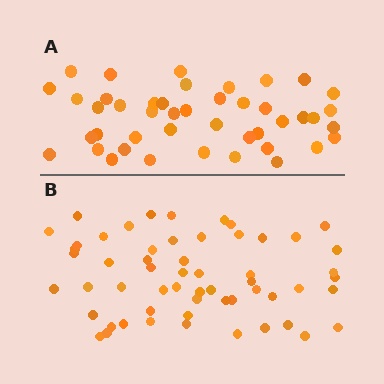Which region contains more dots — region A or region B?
Region B (the bottom region) has more dots.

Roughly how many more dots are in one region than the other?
Region B has approximately 15 more dots than region A.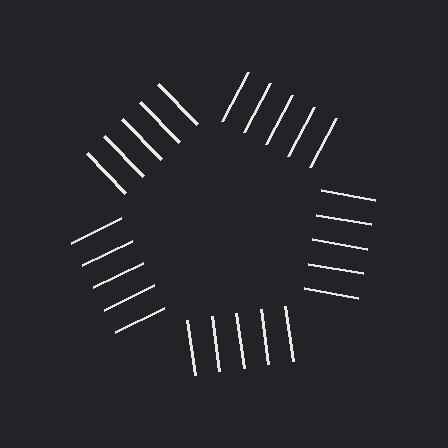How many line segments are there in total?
25 — 5 along each of the 5 edges.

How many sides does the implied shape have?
5 sides — the line-ends trace a pentagon.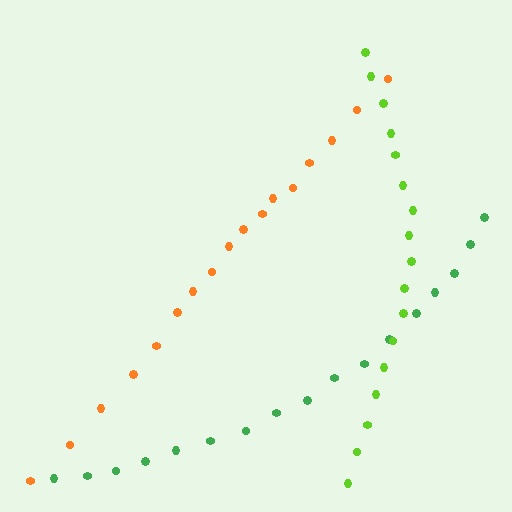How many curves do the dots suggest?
There are 3 distinct paths.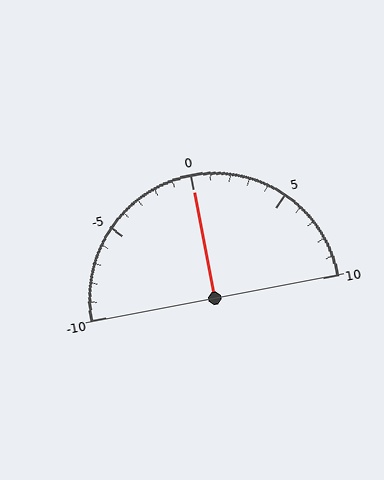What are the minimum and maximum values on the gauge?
The gauge ranges from -10 to 10.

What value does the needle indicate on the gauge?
The needle indicates approximately 0.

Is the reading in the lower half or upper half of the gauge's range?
The reading is in the upper half of the range (-10 to 10).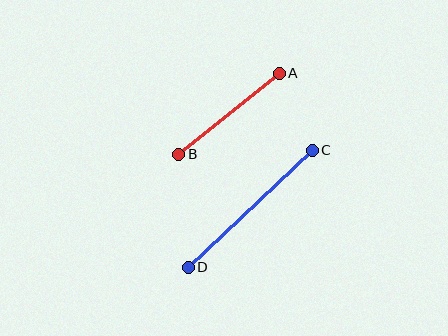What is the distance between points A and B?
The distance is approximately 129 pixels.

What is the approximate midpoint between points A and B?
The midpoint is at approximately (229, 114) pixels.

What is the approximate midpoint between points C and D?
The midpoint is at approximately (250, 209) pixels.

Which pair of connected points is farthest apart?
Points C and D are farthest apart.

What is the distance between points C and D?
The distance is approximately 170 pixels.